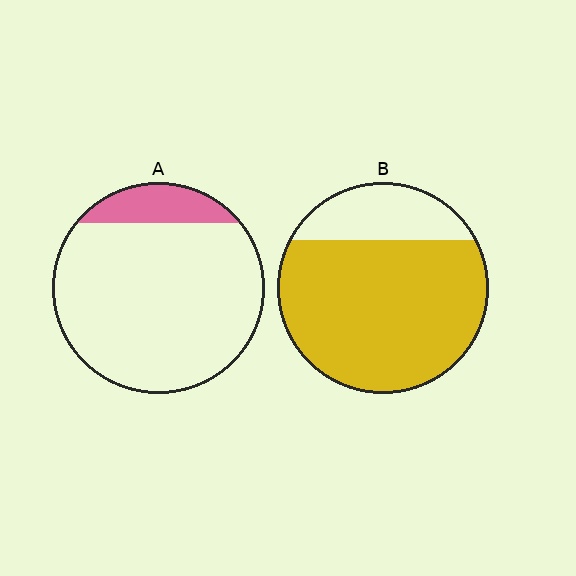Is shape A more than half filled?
No.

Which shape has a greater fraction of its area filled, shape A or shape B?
Shape B.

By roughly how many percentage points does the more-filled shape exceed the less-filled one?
By roughly 65 percentage points (B over A).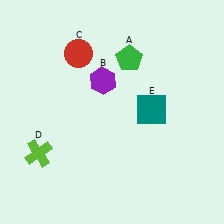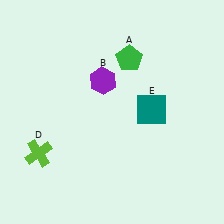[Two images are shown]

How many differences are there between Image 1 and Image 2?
There is 1 difference between the two images.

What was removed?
The red circle (C) was removed in Image 2.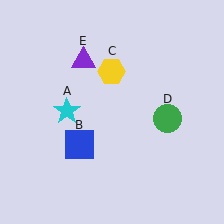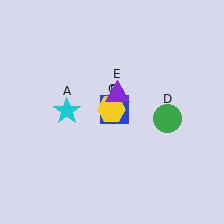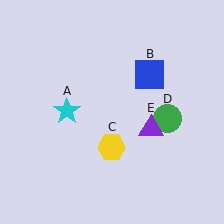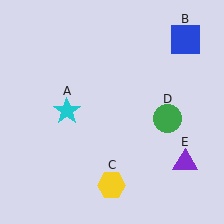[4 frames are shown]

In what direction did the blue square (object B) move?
The blue square (object B) moved up and to the right.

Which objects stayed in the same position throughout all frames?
Cyan star (object A) and green circle (object D) remained stationary.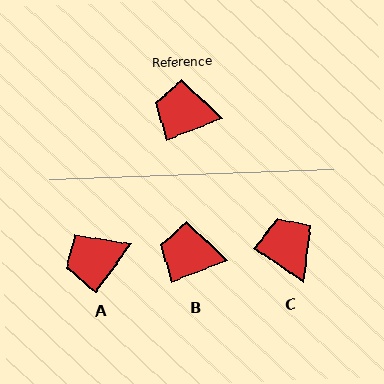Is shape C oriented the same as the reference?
No, it is off by about 55 degrees.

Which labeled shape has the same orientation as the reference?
B.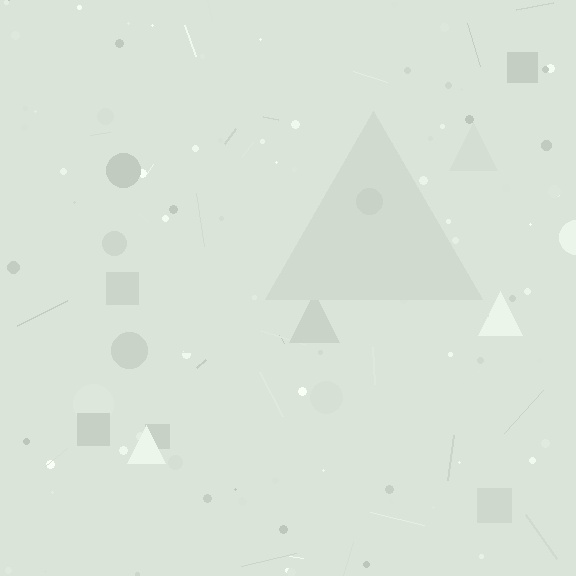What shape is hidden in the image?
A triangle is hidden in the image.